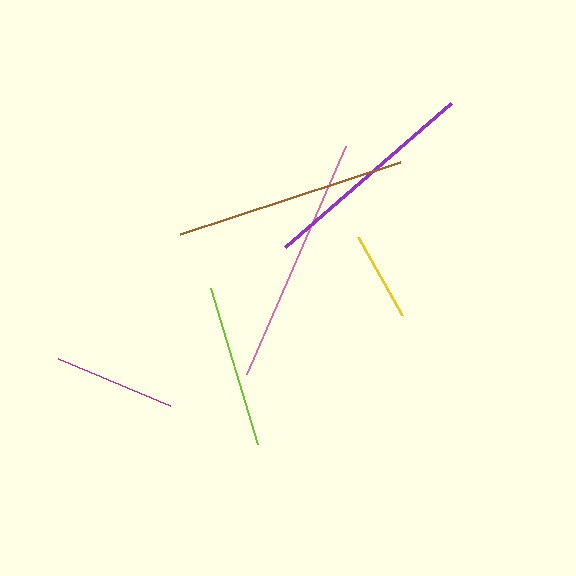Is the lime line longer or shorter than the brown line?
The brown line is longer than the lime line.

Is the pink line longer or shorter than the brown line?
The pink line is longer than the brown line.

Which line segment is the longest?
The pink line is the longest at approximately 249 pixels.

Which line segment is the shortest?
The yellow line is the shortest at approximately 89 pixels.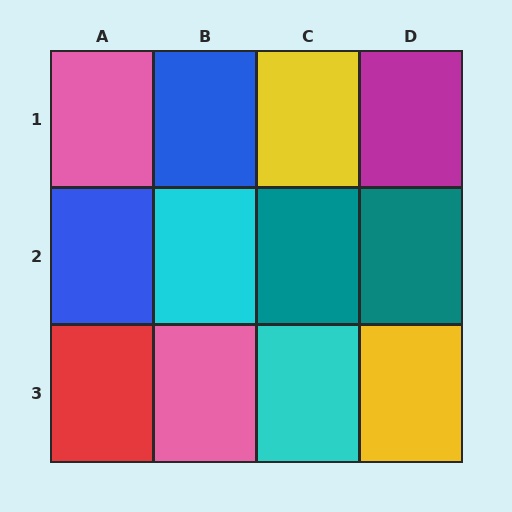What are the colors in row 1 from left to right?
Pink, blue, yellow, magenta.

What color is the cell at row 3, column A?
Red.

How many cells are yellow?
2 cells are yellow.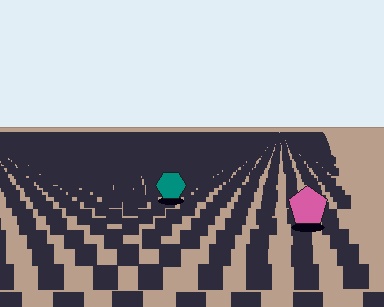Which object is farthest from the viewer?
The teal hexagon is farthest from the viewer. It appears smaller and the ground texture around it is denser.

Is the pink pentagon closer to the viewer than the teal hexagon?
Yes. The pink pentagon is closer — you can tell from the texture gradient: the ground texture is coarser near it.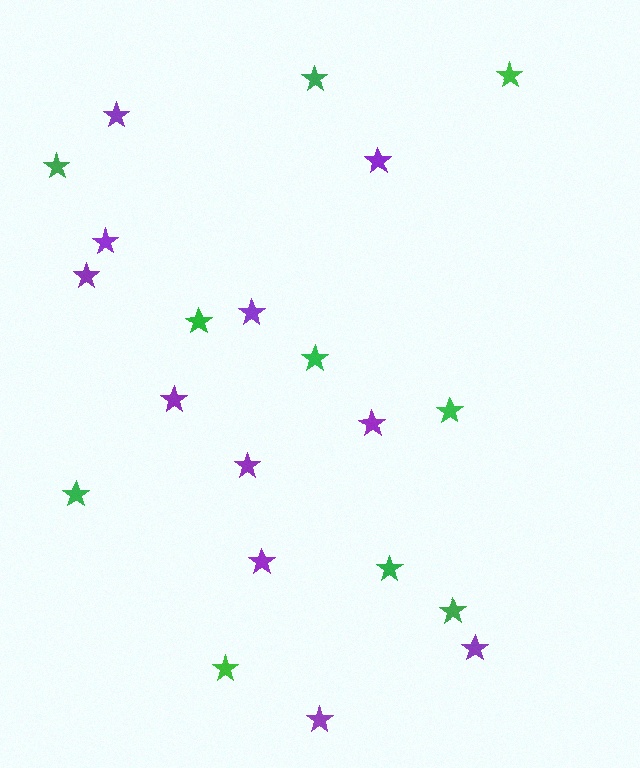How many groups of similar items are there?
There are 2 groups: one group of purple stars (11) and one group of green stars (10).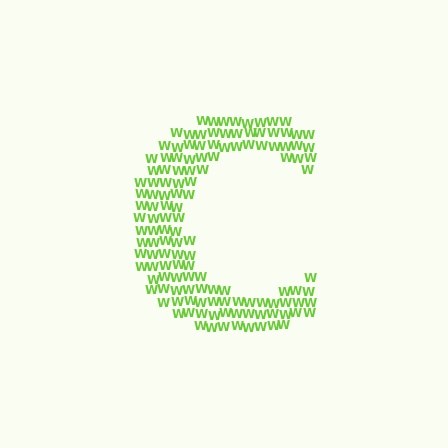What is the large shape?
The large shape is the letter C.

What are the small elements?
The small elements are letter W's.